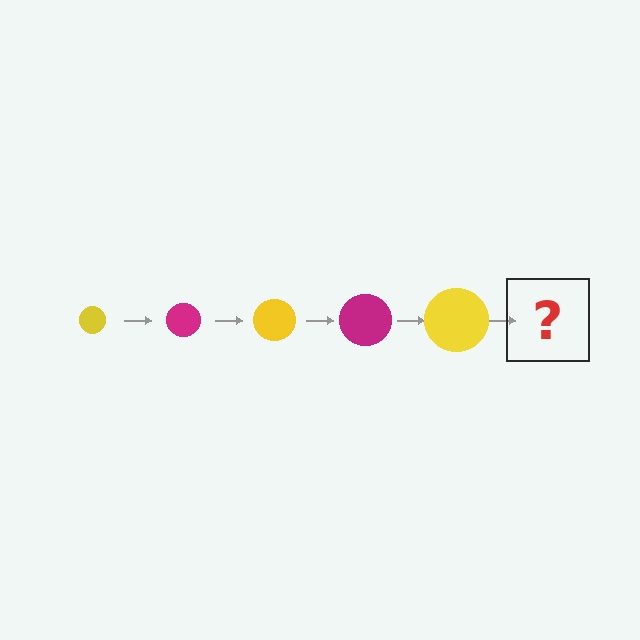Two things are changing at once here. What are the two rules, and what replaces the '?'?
The two rules are that the circle grows larger each step and the color cycles through yellow and magenta. The '?' should be a magenta circle, larger than the previous one.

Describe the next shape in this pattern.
It should be a magenta circle, larger than the previous one.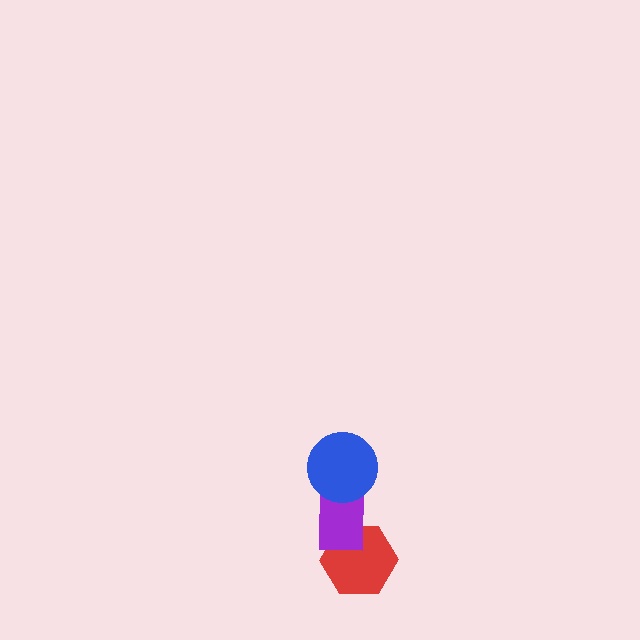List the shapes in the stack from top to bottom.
From top to bottom: the blue circle, the purple rectangle, the red hexagon.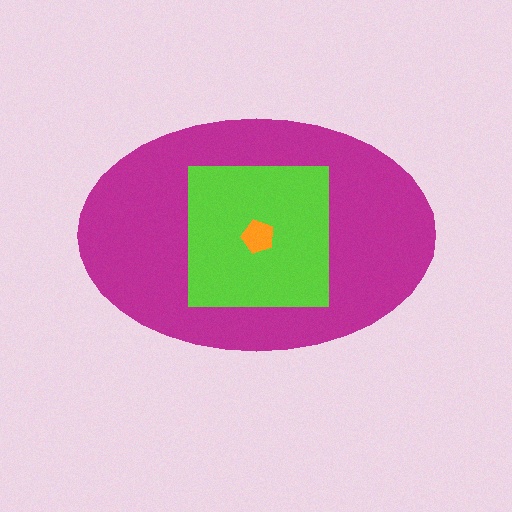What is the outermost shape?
The magenta ellipse.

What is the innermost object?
The orange pentagon.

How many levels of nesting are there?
3.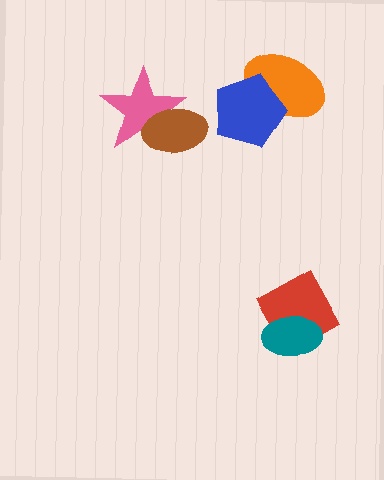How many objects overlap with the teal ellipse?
1 object overlaps with the teal ellipse.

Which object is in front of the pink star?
The brown ellipse is in front of the pink star.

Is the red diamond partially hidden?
Yes, it is partially covered by another shape.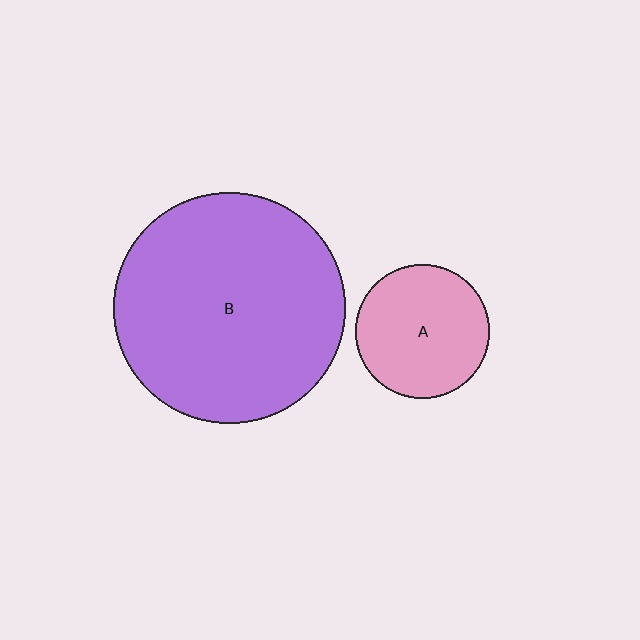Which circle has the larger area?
Circle B (purple).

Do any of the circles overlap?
No, none of the circles overlap.